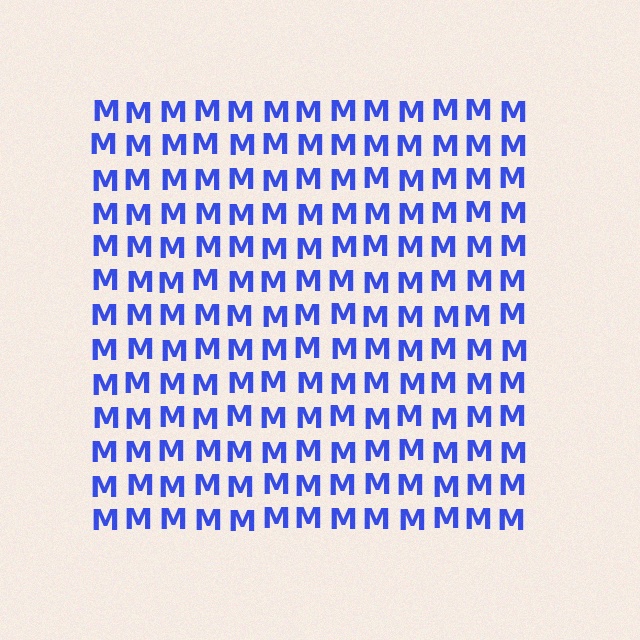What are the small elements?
The small elements are letter M's.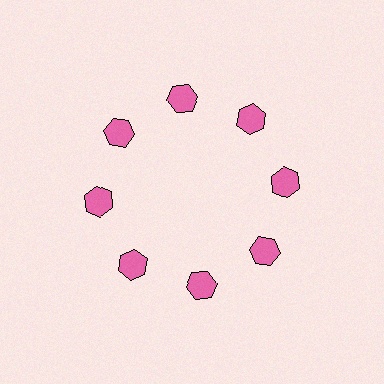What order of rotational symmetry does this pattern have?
This pattern has 8-fold rotational symmetry.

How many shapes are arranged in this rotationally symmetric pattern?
There are 8 shapes, arranged in 8 groups of 1.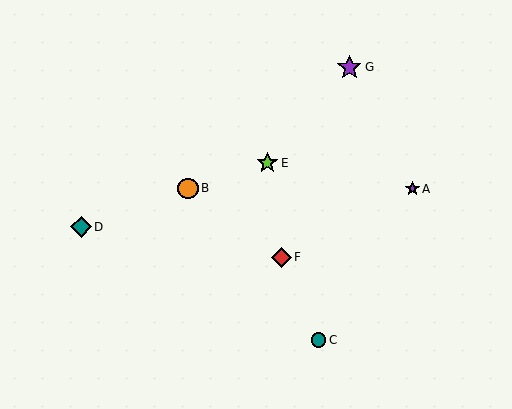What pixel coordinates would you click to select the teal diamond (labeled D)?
Click at (81, 227) to select the teal diamond D.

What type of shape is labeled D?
Shape D is a teal diamond.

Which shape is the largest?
The purple star (labeled G) is the largest.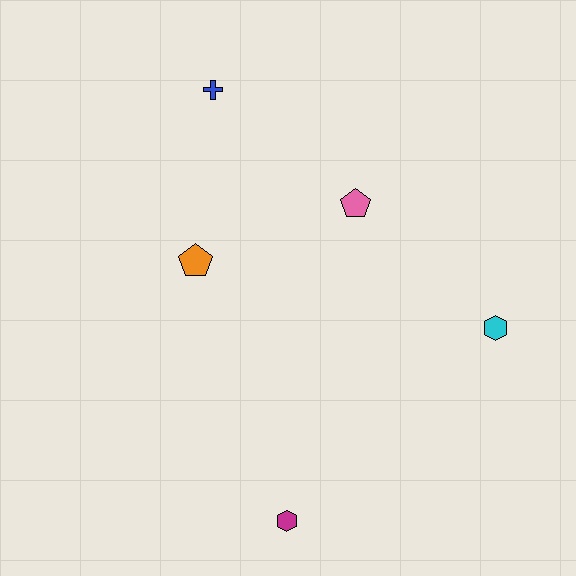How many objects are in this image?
There are 5 objects.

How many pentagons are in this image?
There are 2 pentagons.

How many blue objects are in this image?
There is 1 blue object.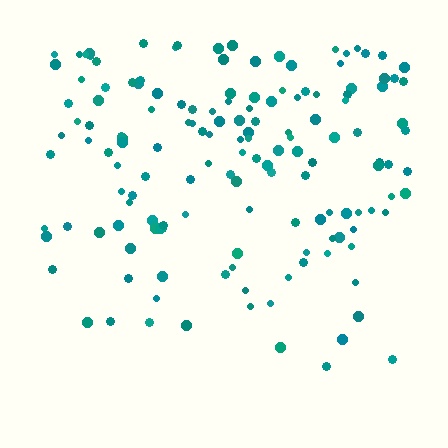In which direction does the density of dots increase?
From bottom to top, with the top side densest.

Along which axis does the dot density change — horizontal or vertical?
Vertical.